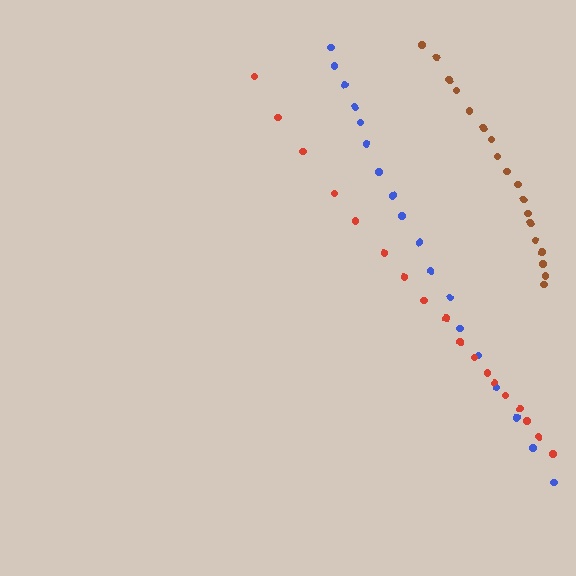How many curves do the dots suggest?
There are 3 distinct paths.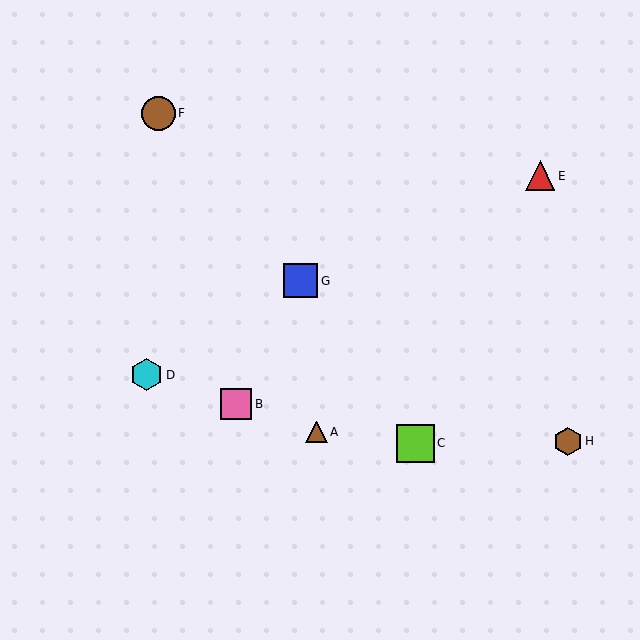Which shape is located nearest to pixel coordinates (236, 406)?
The pink square (labeled B) at (236, 404) is nearest to that location.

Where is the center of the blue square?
The center of the blue square is at (301, 281).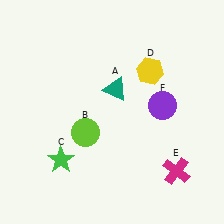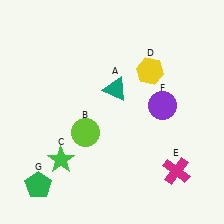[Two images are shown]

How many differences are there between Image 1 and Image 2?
There is 1 difference between the two images.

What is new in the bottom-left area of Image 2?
A green pentagon (G) was added in the bottom-left area of Image 2.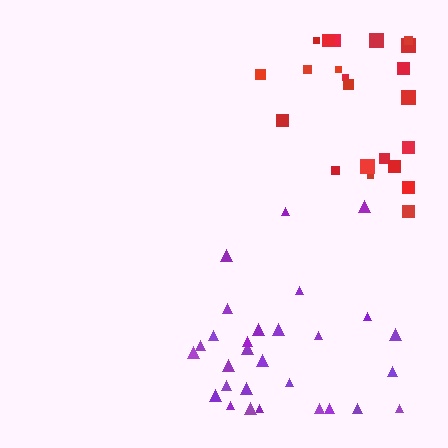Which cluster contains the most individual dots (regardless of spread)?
Purple (29).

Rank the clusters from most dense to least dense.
purple, red.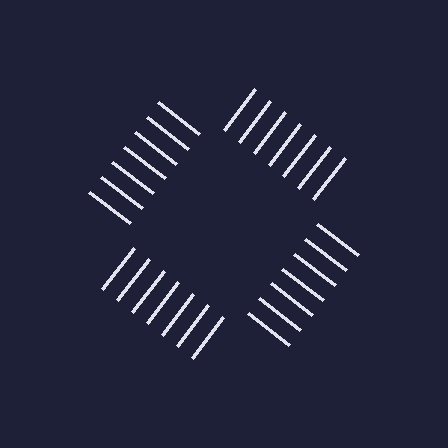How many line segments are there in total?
28 — 7 along each of the 4 edges.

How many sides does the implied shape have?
4 sides — the line-ends trace a square.